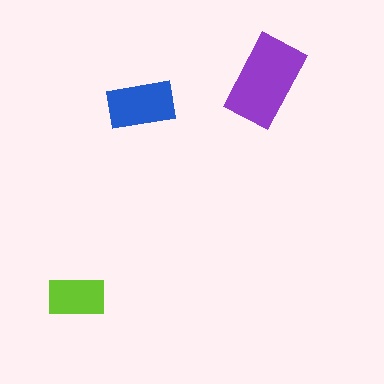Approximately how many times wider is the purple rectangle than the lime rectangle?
About 1.5 times wider.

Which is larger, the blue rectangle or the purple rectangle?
The purple one.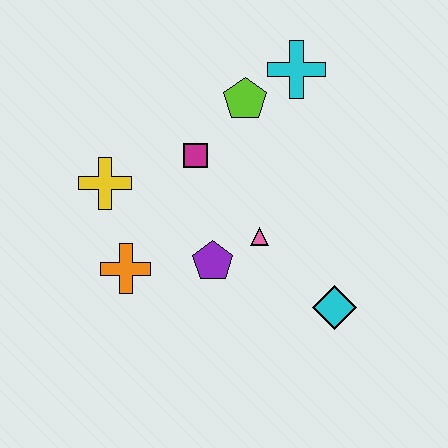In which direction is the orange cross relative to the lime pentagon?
The orange cross is below the lime pentagon.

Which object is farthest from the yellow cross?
The cyan diamond is farthest from the yellow cross.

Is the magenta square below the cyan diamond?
No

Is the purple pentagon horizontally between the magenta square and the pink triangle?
Yes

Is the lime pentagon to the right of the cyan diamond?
No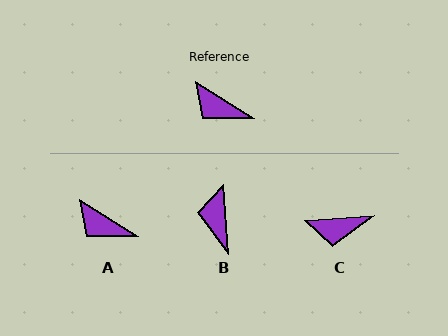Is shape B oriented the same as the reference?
No, it is off by about 54 degrees.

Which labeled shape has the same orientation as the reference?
A.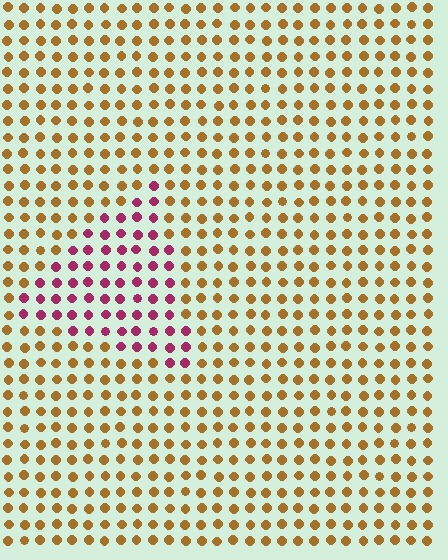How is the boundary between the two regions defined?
The boundary is defined purely by a slight shift in hue (about 65 degrees). Spacing, size, and orientation are identical on both sides.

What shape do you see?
I see a triangle.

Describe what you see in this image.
The image is filled with small brown elements in a uniform arrangement. A triangle-shaped region is visible where the elements are tinted to a slightly different hue, forming a subtle color boundary.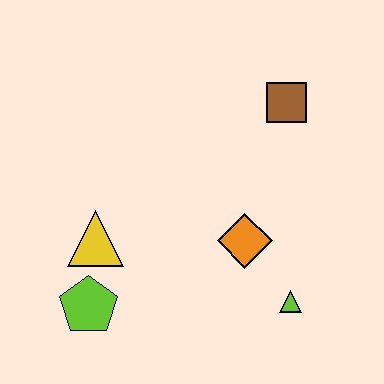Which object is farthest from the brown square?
The lime pentagon is farthest from the brown square.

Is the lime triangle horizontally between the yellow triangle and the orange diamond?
No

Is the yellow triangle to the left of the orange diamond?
Yes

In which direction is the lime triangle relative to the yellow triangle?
The lime triangle is to the right of the yellow triangle.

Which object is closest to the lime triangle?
The orange diamond is closest to the lime triangle.